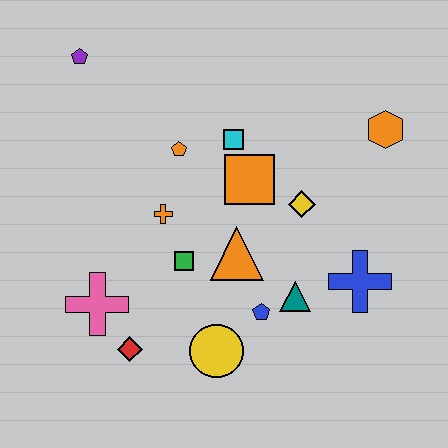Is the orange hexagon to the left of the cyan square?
No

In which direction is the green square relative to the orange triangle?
The green square is to the left of the orange triangle.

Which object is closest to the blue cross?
The teal triangle is closest to the blue cross.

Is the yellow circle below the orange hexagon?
Yes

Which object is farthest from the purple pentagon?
The blue cross is farthest from the purple pentagon.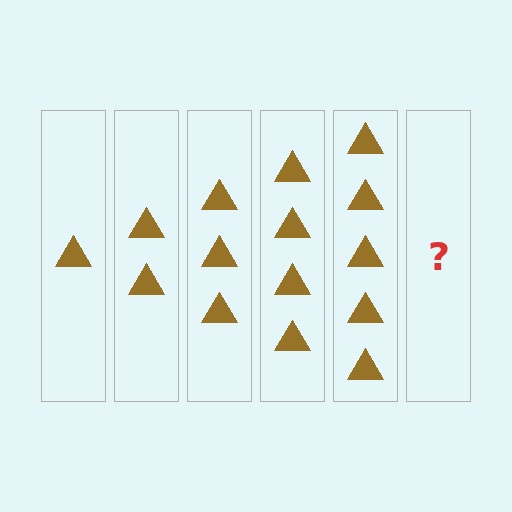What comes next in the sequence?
The next element should be 6 triangles.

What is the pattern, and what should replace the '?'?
The pattern is that each step adds one more triangle. The '?' should be 6 triangles.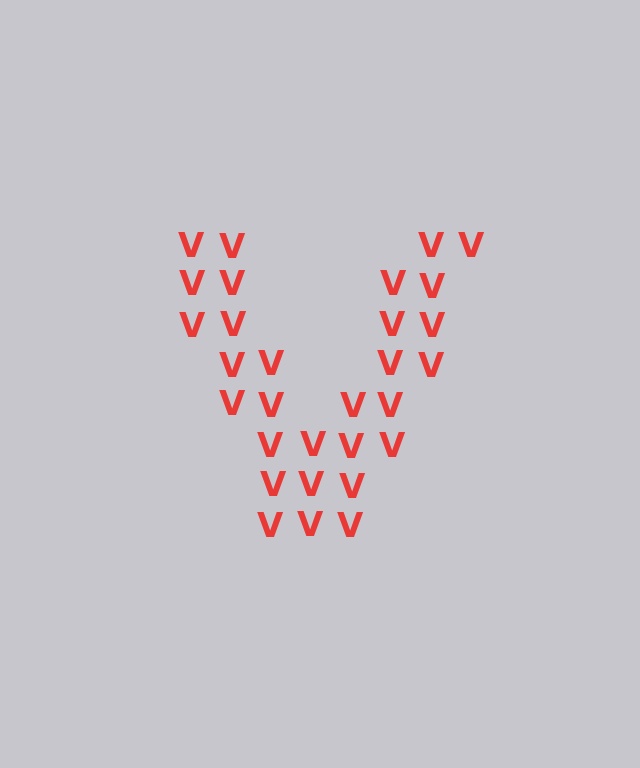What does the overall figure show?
The overall figure shows the letter V.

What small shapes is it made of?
It is made of small letter V's.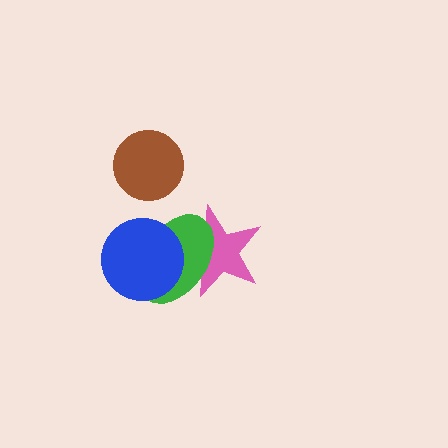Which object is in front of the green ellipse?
The blue circle is in front of the green ellipse.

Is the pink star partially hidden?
Yes, it is partially covered by another shape.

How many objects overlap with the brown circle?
0 objects overlap with the brown circle.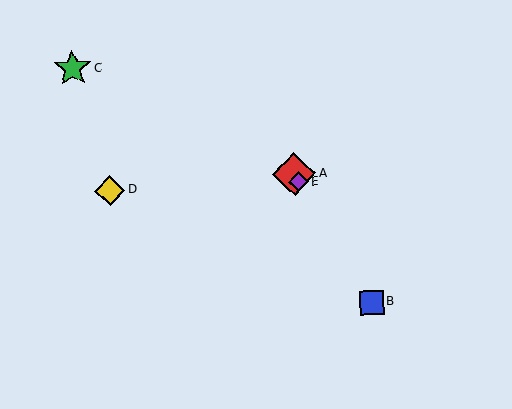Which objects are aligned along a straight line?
Objects A, B, E are aligned along a straight line.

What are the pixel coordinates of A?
Object A is at (294, 174).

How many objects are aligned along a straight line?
3 objects (A, B, E) are aligned along a straight line.